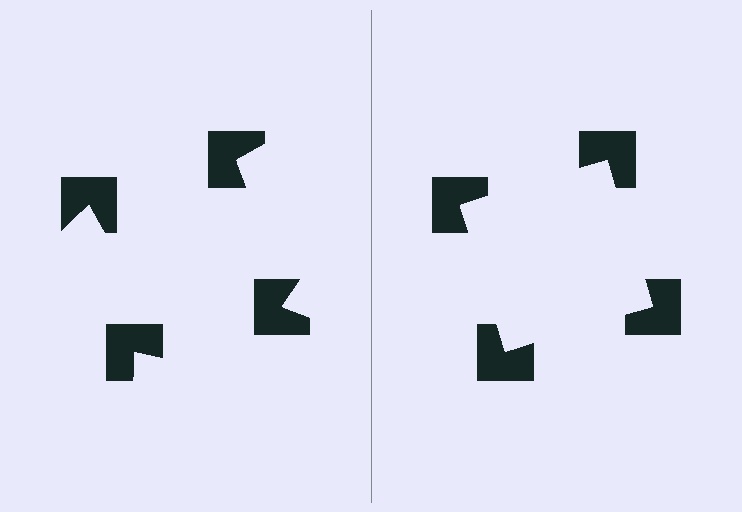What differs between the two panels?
The notched squares are positioned identically on both sides; only the wedge orientations differ. On the right they align to a square; on the left they are misaligned.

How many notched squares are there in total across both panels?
8 — 4 on each side.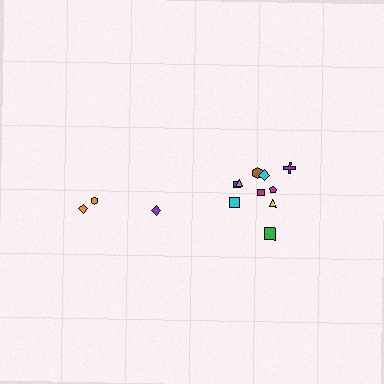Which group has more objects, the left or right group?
The right group.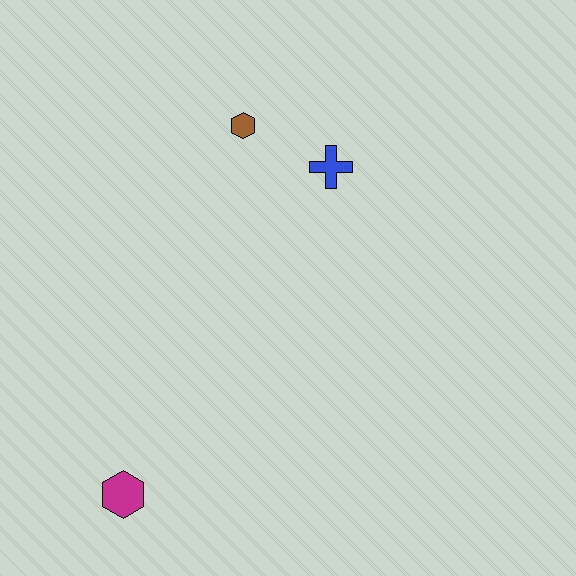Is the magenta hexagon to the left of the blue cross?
Yes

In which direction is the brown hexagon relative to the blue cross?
The brown hexagon is to the left of the blue cross.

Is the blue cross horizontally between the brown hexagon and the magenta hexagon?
No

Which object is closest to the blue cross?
The brown hexagon is closest to the blue cross.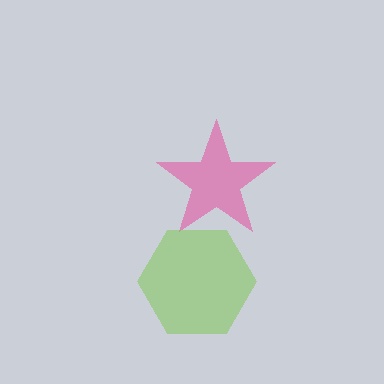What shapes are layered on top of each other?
The layered shapes are: a pink star, a lime hexagon.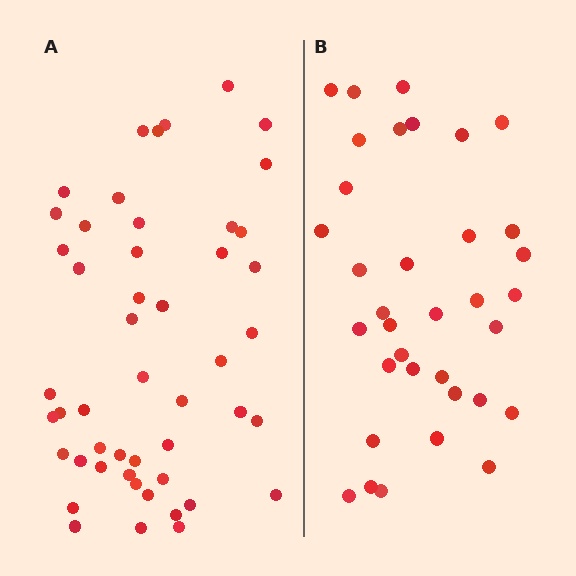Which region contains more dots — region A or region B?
Region A (the left region) has more dots.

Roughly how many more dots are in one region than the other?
Region A has approximately 15 more dots than region B.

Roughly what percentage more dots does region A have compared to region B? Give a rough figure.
About 40% more.